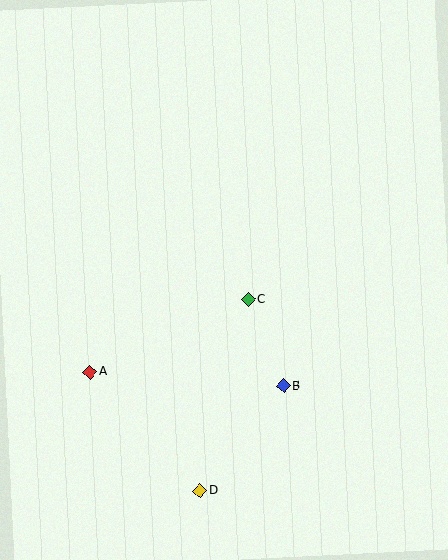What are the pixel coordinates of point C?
Point C is at (248, 300).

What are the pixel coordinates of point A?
Point A is at (90, 372).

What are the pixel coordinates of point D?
Point D is at (200, 491).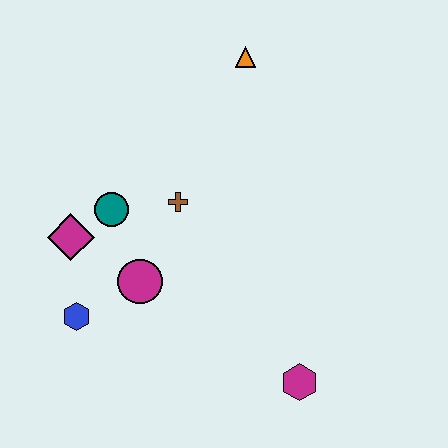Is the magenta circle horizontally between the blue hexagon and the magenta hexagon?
Yes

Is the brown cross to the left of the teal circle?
No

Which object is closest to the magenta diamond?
The teal circle is closest to the magenta diamond.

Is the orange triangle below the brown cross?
No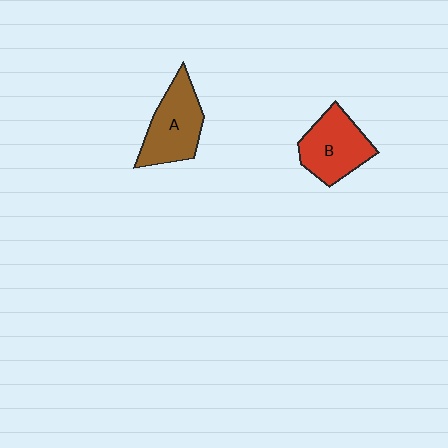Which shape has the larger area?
Shape A (brown).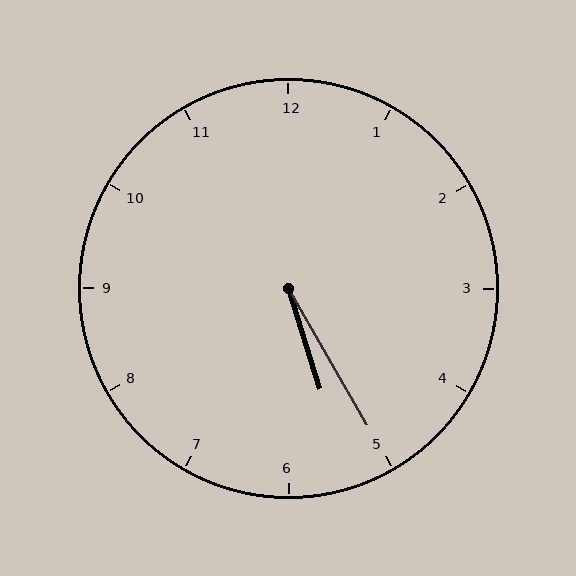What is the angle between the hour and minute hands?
Approximately 12 degrees.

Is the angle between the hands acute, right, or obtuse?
It is acute.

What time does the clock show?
5:25.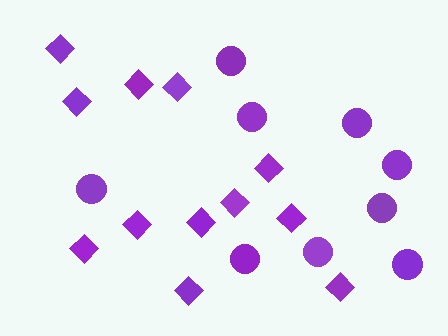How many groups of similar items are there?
There are 2 groups: one group of diamonds (12) and one group of circles (9).